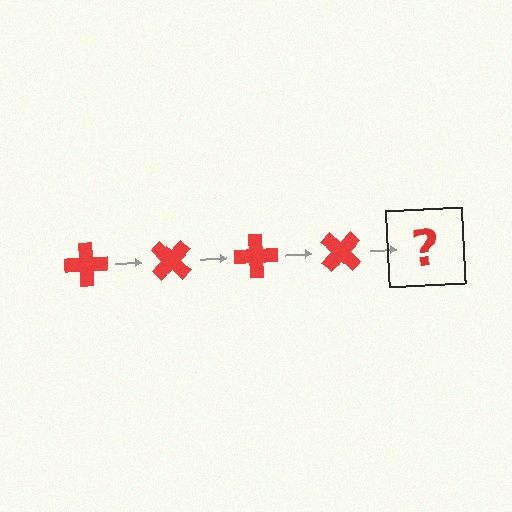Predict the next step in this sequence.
The next step is a red cross rotated 180 degrees.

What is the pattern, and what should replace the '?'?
The pattern is that the cross rotates 45 degrees each step. The '?' should be a red cross rotated 180 degrees.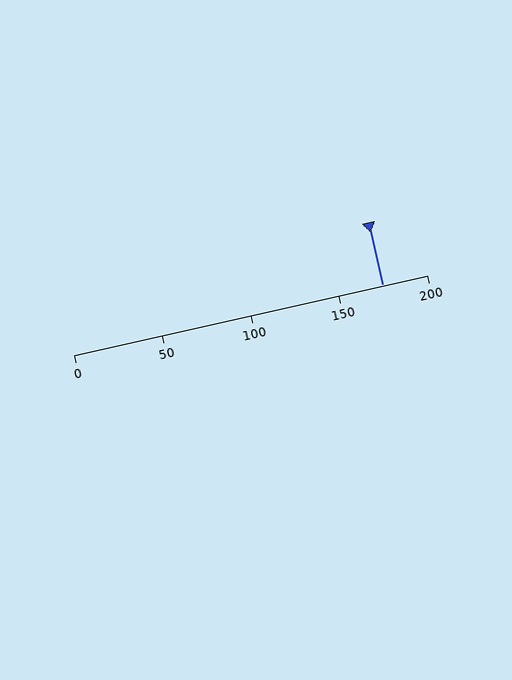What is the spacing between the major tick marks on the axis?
The major ticks are spaced 50 apart.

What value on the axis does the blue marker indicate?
The marker indicates approximately 175.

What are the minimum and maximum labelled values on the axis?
The axis runs from 0 to 200.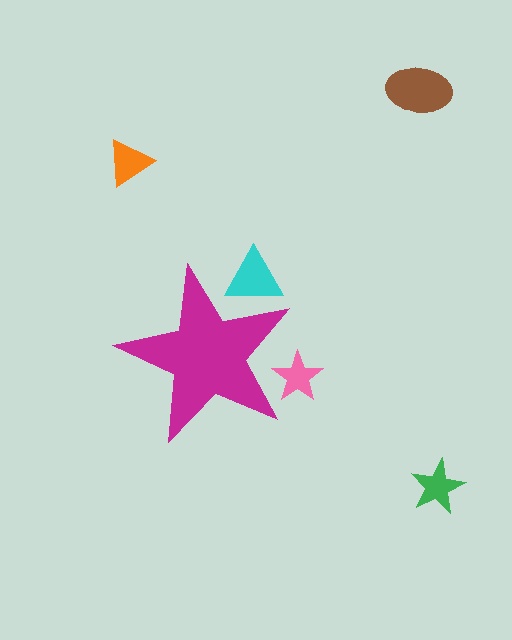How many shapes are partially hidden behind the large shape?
2 shapes are partially hidden.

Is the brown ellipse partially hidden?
No, the brown ellipse is fully visible.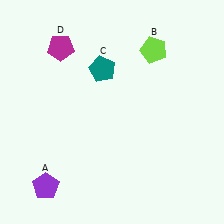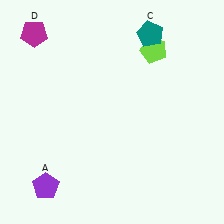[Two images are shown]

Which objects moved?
The objects that moved are: the teal pentagon (C), the magenta pentagon (D).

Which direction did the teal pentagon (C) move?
The teal pentagon (C) moved right.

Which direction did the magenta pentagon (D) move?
The magenta pentagon (D) moved left.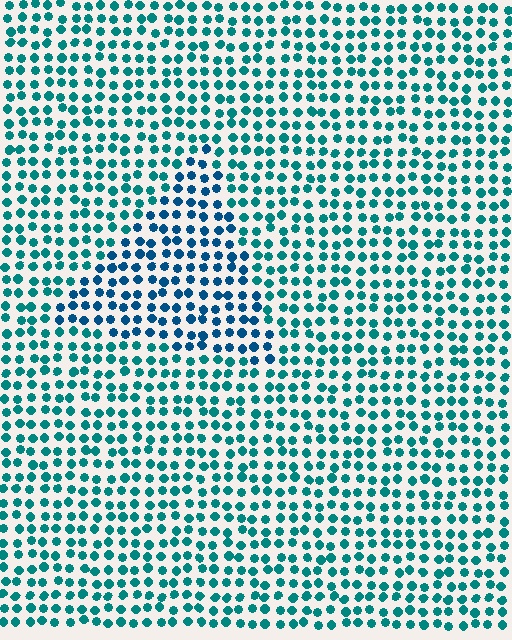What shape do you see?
I see a triangle.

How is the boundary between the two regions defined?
The boundary is defined purely by a slight shift in hue (about 28 degrees). Spacing, size, and orientation are identical on both sides.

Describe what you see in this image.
The image is filled with small teal elements in a uniform arrangement. A triangle-shaped region is visible where the elements are tinted to a slightly different hue, forming a subtle color boundary.